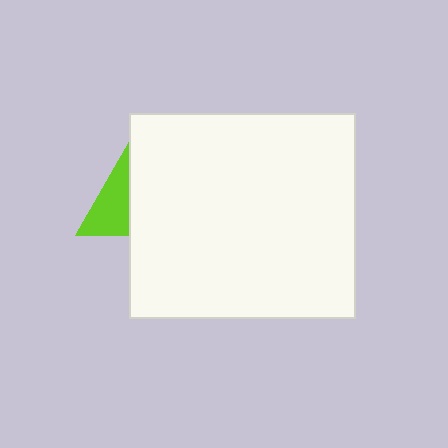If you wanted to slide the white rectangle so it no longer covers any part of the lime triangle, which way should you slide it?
Slide it right — that is the most direct way to separate the two shapes.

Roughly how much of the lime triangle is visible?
A small part of it is visible (roughly 43%).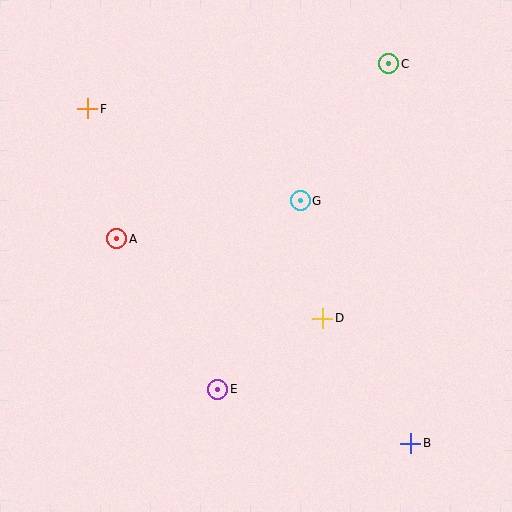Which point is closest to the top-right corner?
Point C is closest to the top-right corner.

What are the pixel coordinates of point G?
Point G is at (300, 201).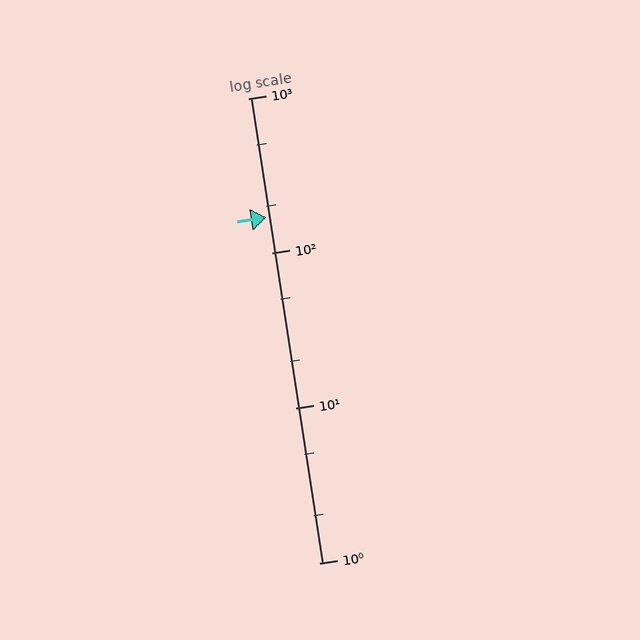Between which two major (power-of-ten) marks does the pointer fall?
The pointer is between 100 and 1000.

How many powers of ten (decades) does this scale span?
The scale spans 3 decades, from 1 to 1000.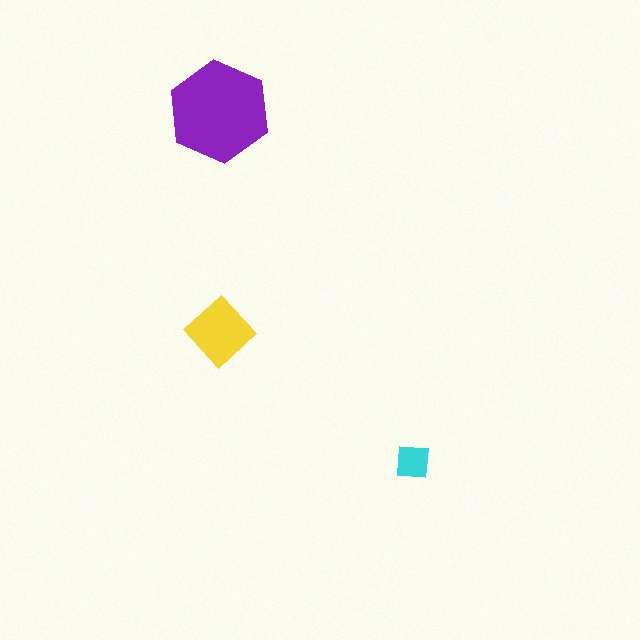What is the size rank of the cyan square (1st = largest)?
3rd.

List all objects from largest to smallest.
The purple hexagon, the yellow diamond, the cyan square.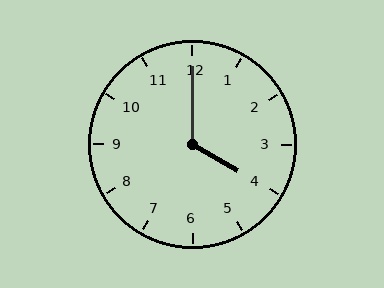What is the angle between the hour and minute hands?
Approximately 120 degrees.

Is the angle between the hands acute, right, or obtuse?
It is obtuse.